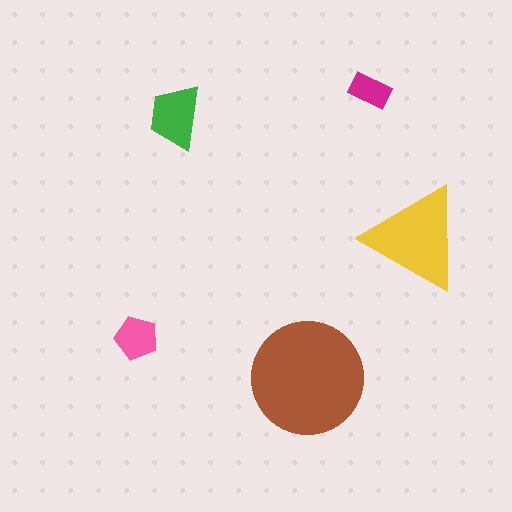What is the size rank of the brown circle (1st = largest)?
1st.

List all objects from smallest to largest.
The magenta rectangle, the pink pentagon, the green trapezoid, the yellow triangle, the brown circle.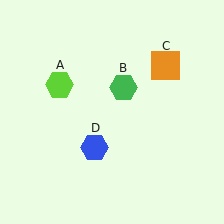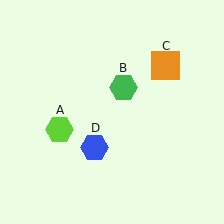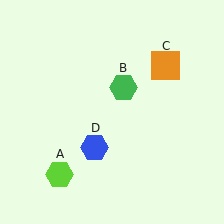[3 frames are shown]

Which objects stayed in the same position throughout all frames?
Green hexagon (object B) and orange square (object C) and blue hexagon (object D) remained stationary.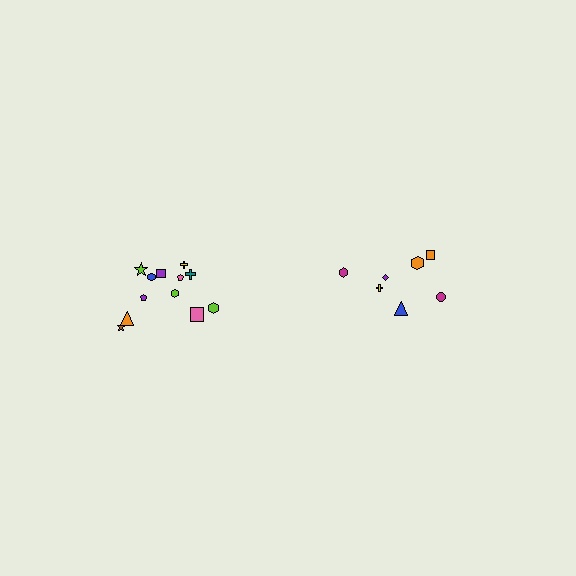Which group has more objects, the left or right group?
The left group.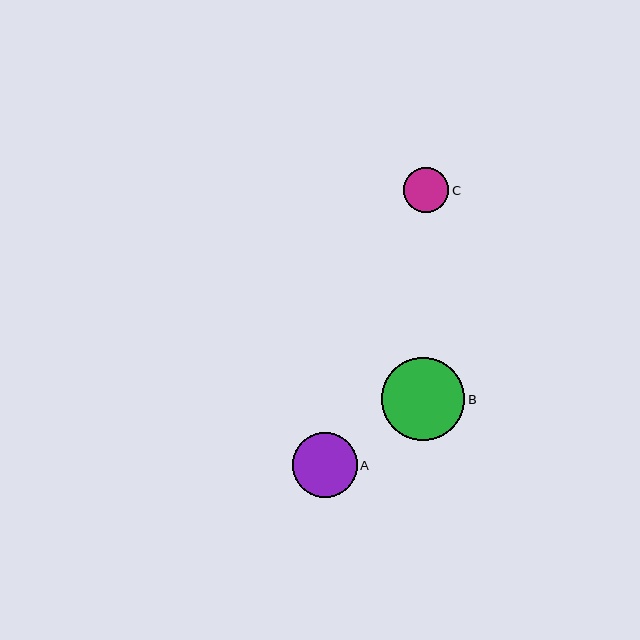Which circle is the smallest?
Circle C is the smallest with a size of approximately 45 pixels.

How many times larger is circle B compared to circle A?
Circle B is approximately 1.3 times the size of circle A.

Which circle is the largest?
Circle B is the largest with a size of approximately 83 pixels.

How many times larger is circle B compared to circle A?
Circle B is approximately 1.3 times the size of circle A.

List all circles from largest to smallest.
From largest to smallest: B, A, C.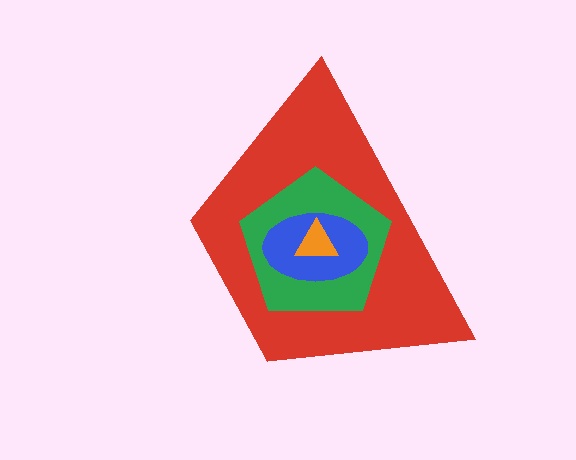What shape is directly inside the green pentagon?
The blue ellipse.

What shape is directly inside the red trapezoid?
The green pentagon.